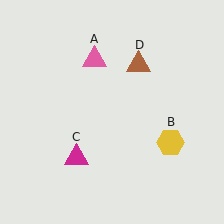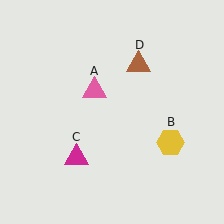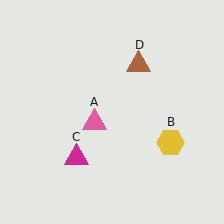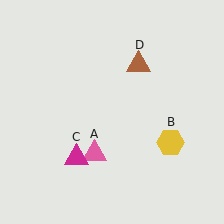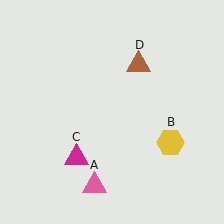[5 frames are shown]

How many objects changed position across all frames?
1 object changed position: pink triangle (object A).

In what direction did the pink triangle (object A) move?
The pink triangle (object A) moved down.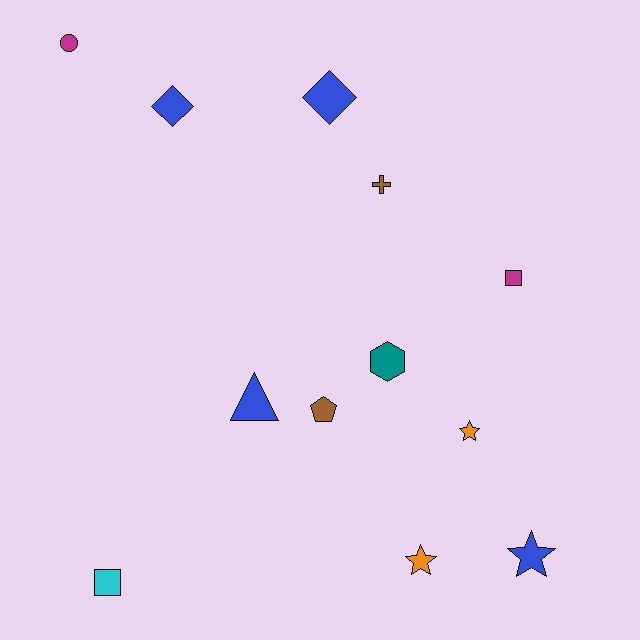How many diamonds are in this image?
There are 2 diamonds.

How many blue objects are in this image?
There are 4 blue objects.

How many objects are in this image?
There are 12 objects.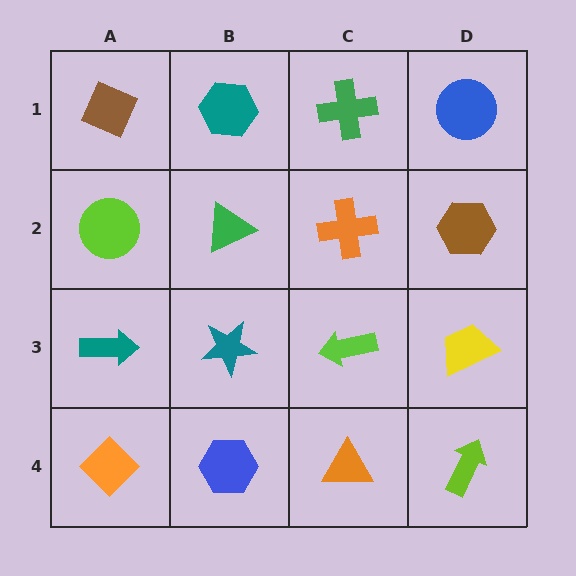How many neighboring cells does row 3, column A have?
3.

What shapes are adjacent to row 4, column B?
A teal star (row 3, column B), an orange diamond (row 4, column A), an orange triangle (row 4, column C).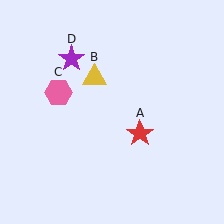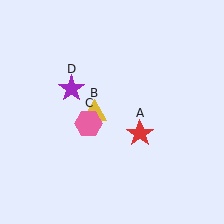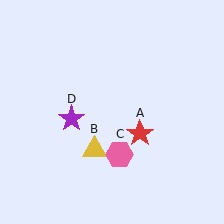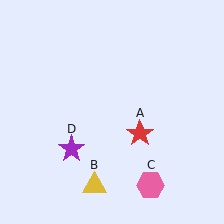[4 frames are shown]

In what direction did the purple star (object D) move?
The purple star (object D) moved down.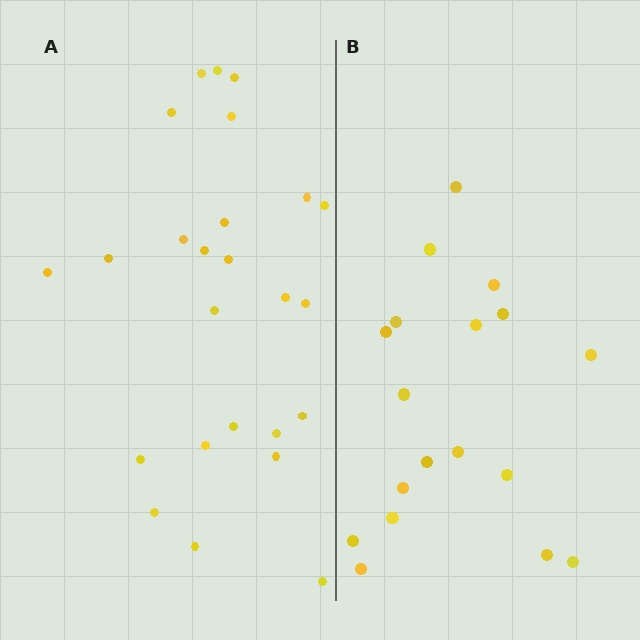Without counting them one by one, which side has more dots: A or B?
Region A (the left region) has more dots.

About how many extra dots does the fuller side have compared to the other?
Region A has roughly 8 or so more dots than region B.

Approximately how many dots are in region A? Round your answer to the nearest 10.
About 20 dots. (The exact count is 25, which rounds to 20.)